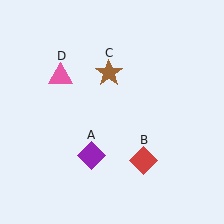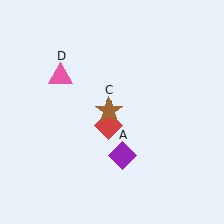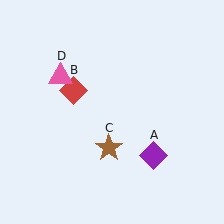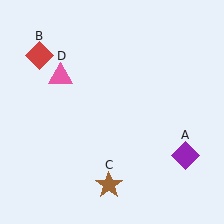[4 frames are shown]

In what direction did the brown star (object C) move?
The brown star (object C) moved down.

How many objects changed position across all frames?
3 objects changed position: purple diamond (object A), red diamond (object B), brown star (object C).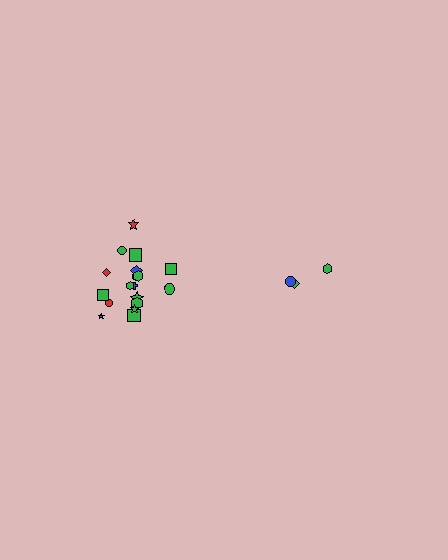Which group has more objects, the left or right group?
The left group.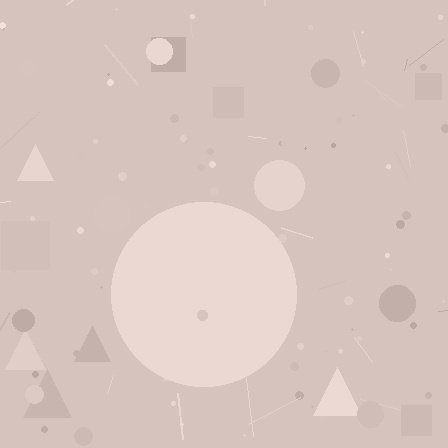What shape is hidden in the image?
A circle is hidden in the image.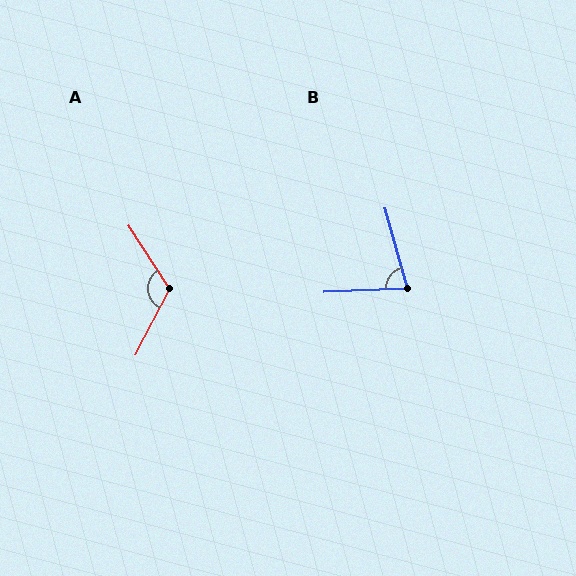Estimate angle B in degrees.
Approximately 76 degrees.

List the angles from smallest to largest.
B (76°), A (120°).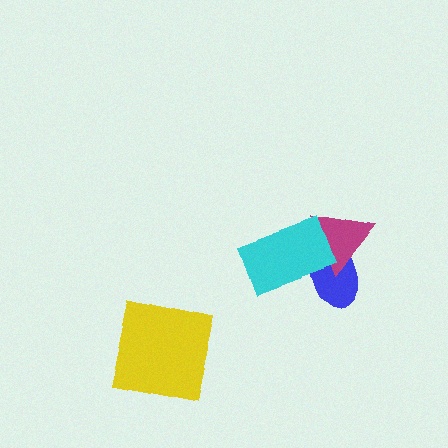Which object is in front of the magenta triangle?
The cyan rectangle is in front of the magenta triangle.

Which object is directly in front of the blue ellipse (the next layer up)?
The magenta triangle is directly in front of the blue ellipse.